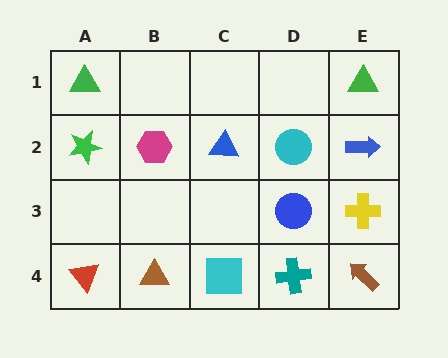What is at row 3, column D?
A blue circle.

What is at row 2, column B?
A magenta hexagon.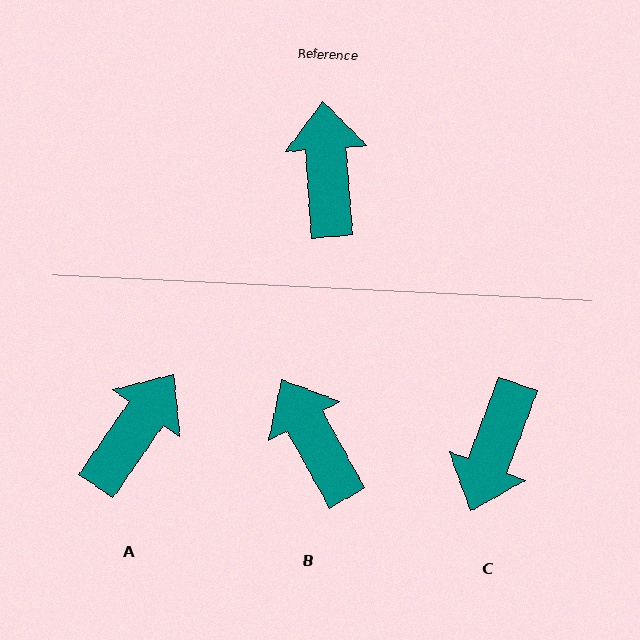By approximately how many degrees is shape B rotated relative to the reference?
Approximately 25 degrees counter-clockwise.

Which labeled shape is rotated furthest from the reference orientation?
C, about 155 degrees away.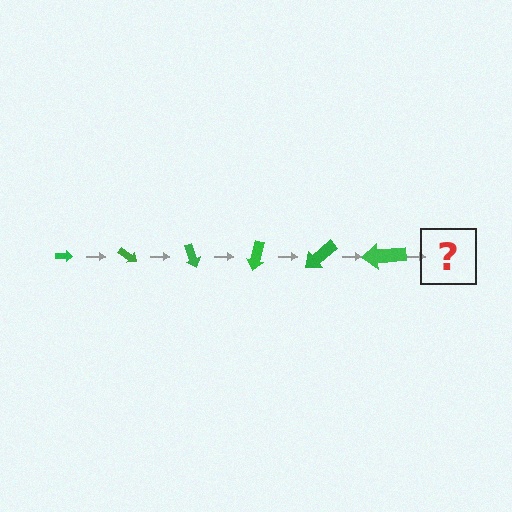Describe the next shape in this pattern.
It should be an arrow, larger than the previous one and rotated 210 degrees from the start.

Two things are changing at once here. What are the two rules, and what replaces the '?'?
The two rules are that the arrow grows larger each step and it rotates 35 degrees each step. The '?' should be an arrow, larger than the previous one and rotated 210 degrees from the start.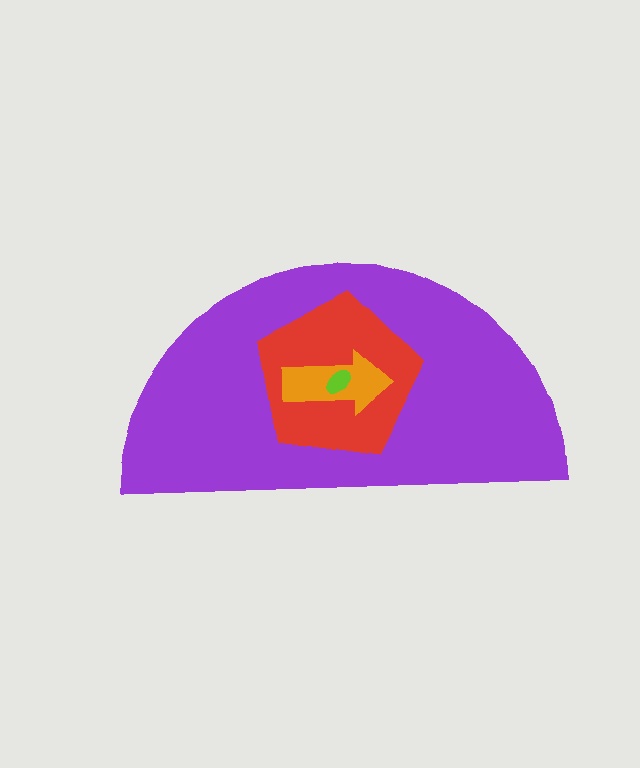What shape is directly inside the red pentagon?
The orange arrow.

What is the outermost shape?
The purple semicircle.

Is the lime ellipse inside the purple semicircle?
Yes.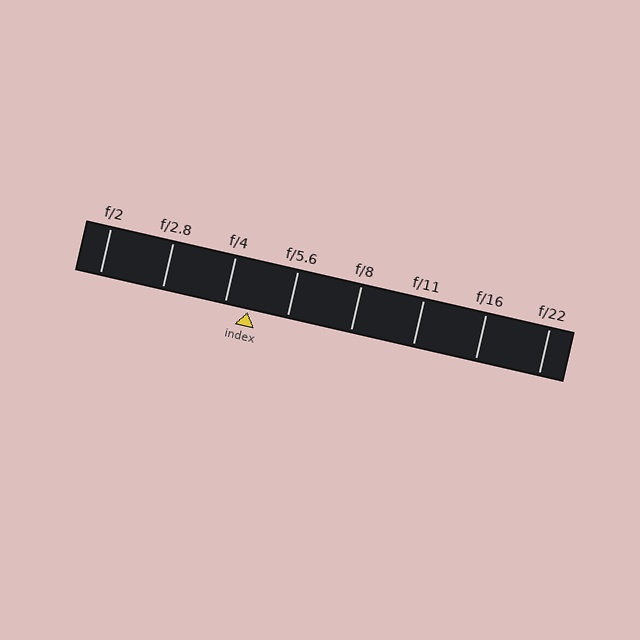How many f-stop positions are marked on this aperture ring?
There are 8 f-stop positions marked.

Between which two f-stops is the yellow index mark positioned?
The index mark is between f/4 and f/5.6.